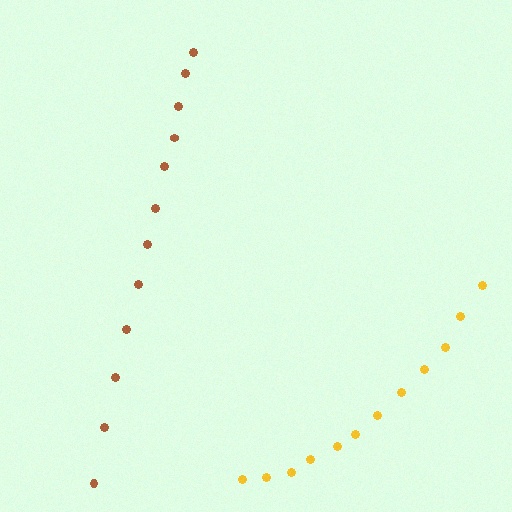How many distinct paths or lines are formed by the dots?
There are 2 distinct paths.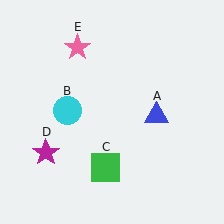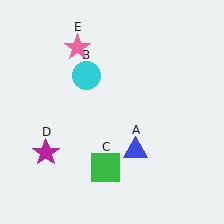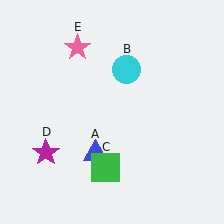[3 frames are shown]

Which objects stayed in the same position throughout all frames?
Green square (object C) and magenta star (object D) and pink star (object E) remained stationary.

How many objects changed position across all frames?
2 objects changed position: blue triangle (object A), cyan circle (object B).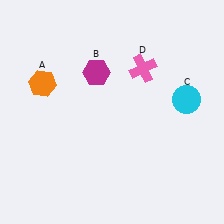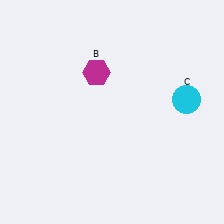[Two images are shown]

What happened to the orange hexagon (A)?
The orange hexagon (A) was removed in Image 2. It was in the top-left area of Image 1.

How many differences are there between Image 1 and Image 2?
There are 2 differences between the two images.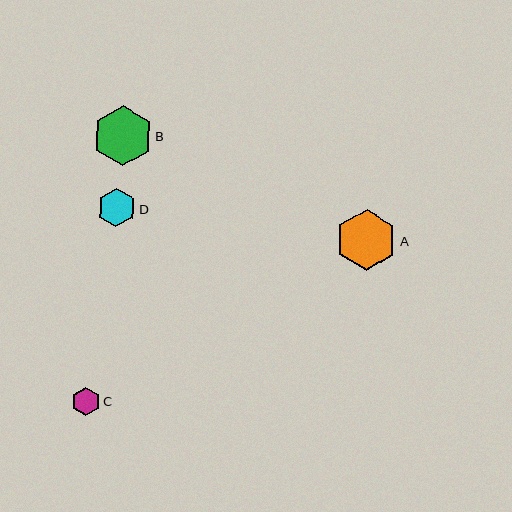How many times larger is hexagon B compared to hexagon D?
Hexagon B is approximately 1.6 times the size of hexagon D.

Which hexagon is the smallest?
Hexagon C is the smallest with a size of approximately 28 pixels.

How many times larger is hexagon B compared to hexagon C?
Hexagon B is approximately 2.2 times the size of hexagon C.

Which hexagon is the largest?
Hexagon A is the largest with a size of approximately 61 pixels.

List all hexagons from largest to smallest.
From largest to smallest: A, B, D, C.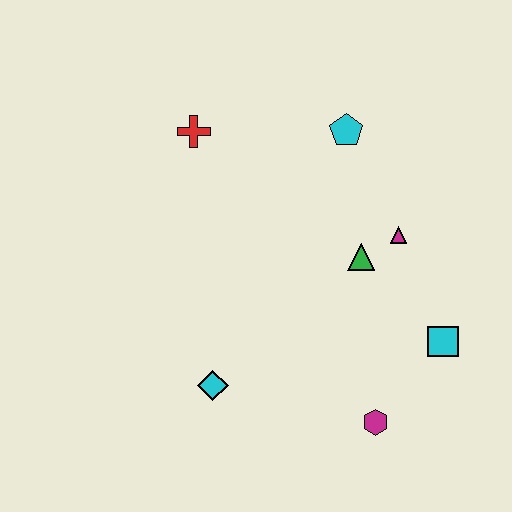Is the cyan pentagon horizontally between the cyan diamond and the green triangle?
Yes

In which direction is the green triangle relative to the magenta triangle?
The green triangle is to the left of the magenta triangle.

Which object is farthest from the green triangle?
The red cross is farthest from the green triangle.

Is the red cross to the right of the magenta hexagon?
No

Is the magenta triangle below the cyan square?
No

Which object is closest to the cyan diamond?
The magenta hexagon is closest to the cyan diamond.